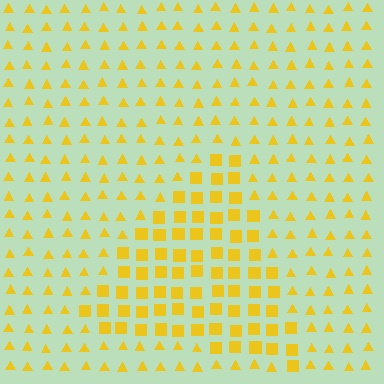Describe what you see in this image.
The image is filled with small yellow elements arranged in a uniform grid. A triangle-shaped region contains squares, while the surrounding area contains triangles. The boundary is defined purely by the change in element shape.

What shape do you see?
I see a triangle.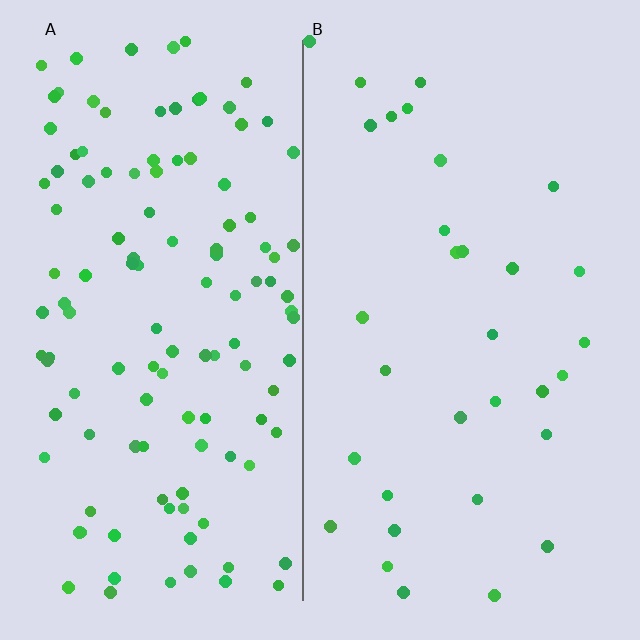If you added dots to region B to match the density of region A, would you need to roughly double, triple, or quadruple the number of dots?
Approximately quadruple.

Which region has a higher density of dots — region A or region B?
A (the left).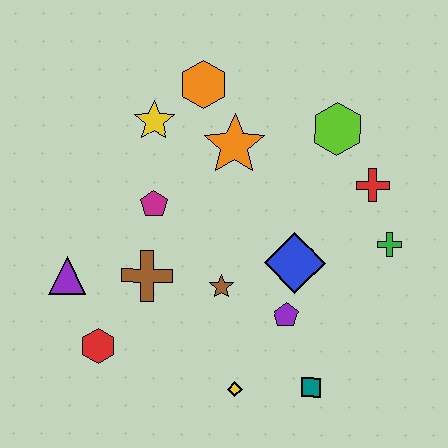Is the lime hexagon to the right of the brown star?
Yes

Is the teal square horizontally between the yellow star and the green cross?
Yes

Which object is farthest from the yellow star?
The teal square is farthest from the yellow star.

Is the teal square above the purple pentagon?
No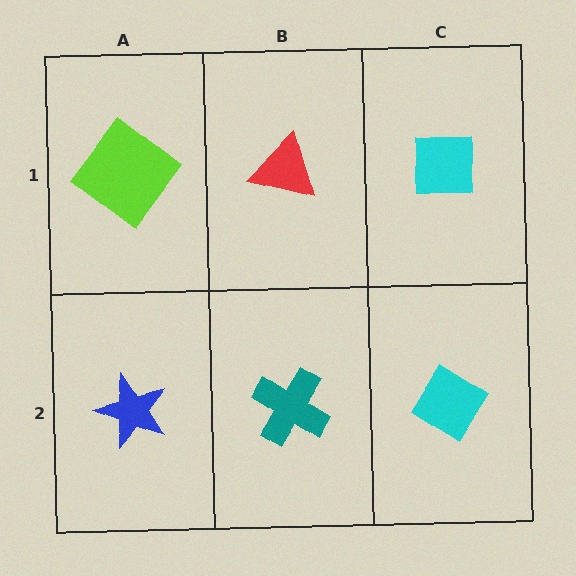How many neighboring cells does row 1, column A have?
2.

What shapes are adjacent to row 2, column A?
A lime diamond (row 1, column A), a teal cross (row 2, column B).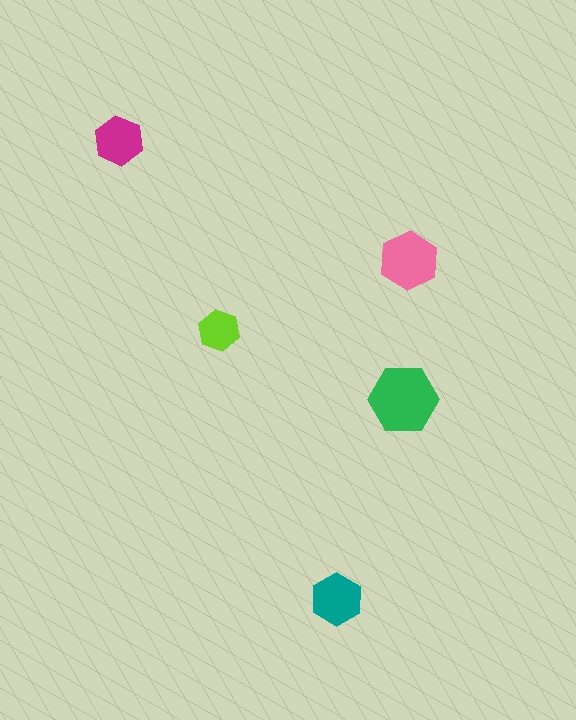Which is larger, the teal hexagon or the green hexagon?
The green one.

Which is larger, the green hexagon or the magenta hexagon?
The green one.